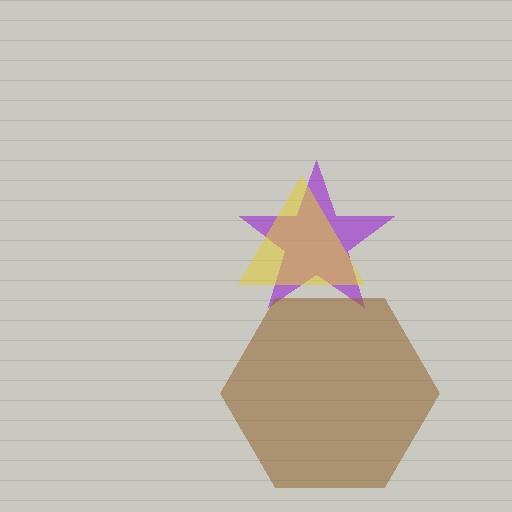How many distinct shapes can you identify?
There are 3 distinct shapes: a purple star, a brown hexagon, a yellow triangle.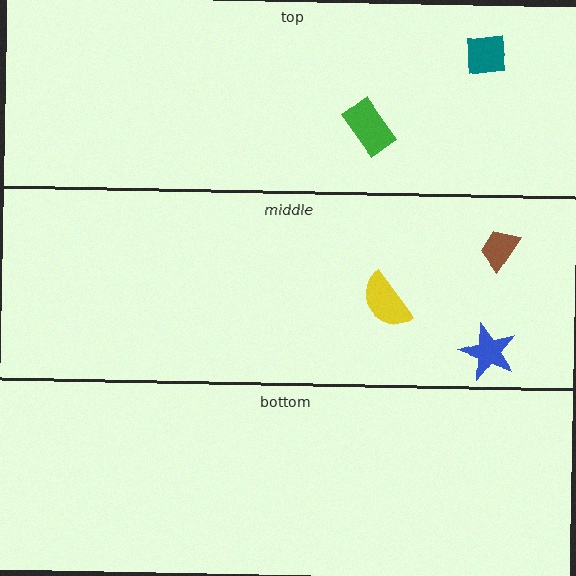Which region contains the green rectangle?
The top region.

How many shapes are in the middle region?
3.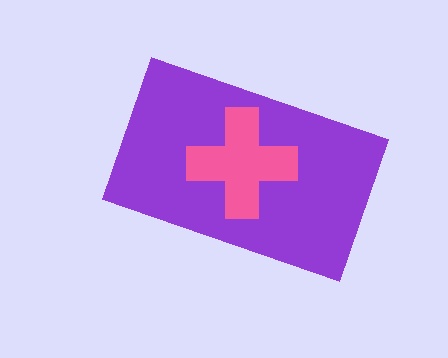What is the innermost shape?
The pink cross.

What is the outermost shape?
The purple rectangle.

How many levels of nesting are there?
2.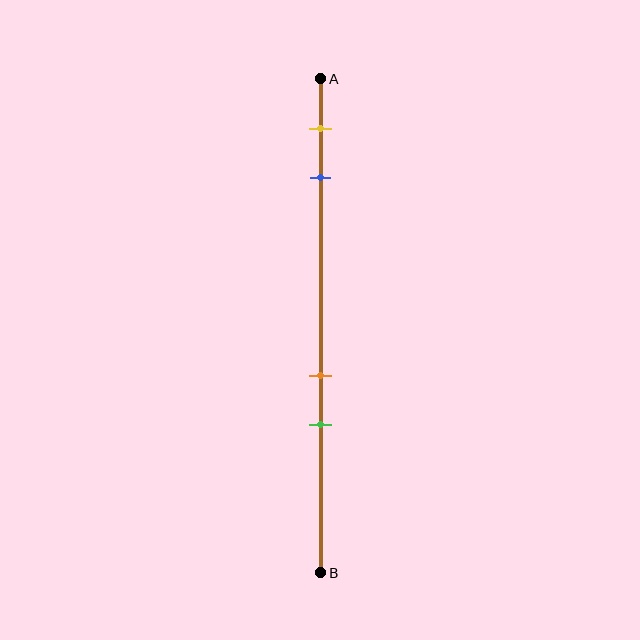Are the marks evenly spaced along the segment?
No, the marks are not evenly spaced.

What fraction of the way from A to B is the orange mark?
The orange mark is approximately 60% (0.6) of the way from A to B.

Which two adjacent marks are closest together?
The orange and green marks are the closest adjacent pair.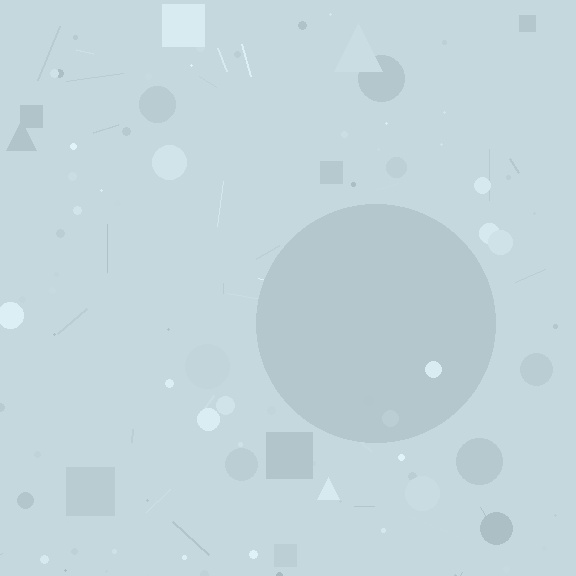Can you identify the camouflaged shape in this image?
The camouflaged shape is a circle.